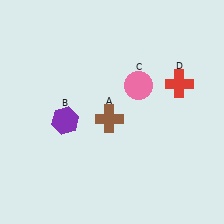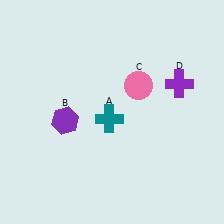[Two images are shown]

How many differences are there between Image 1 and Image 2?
There are 2 differences between the two images.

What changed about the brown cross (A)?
In Image 1, A is brown. In Image 2, it changed to teal.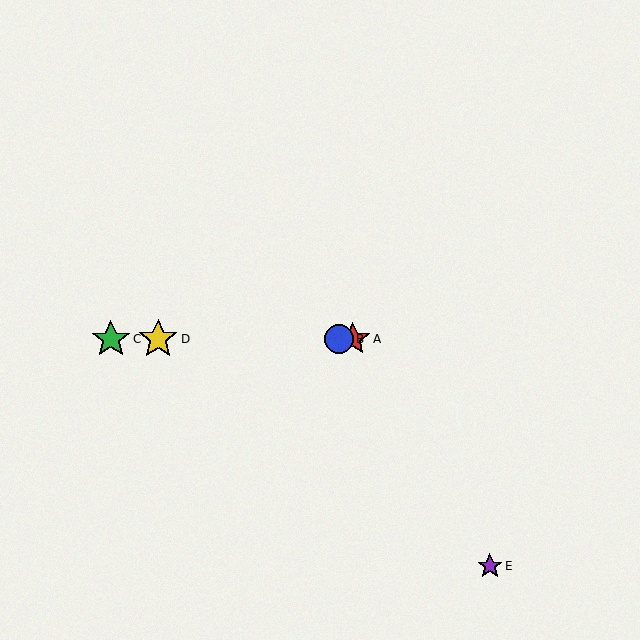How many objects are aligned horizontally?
4 objects (A, B, C, D) are aligned horizontally.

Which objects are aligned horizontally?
Objects A, B, C, D are aligned horizontally.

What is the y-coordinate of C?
Object C is at y≈339.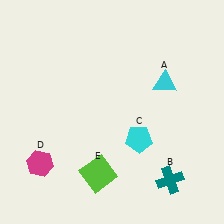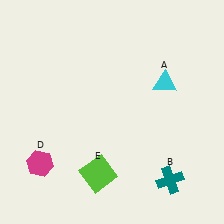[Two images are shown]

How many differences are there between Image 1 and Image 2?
There is 1 difference between the two images.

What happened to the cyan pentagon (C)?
The cyan pentagon (C) was removed in Image 2. It was in the bottom-right area of Image 1.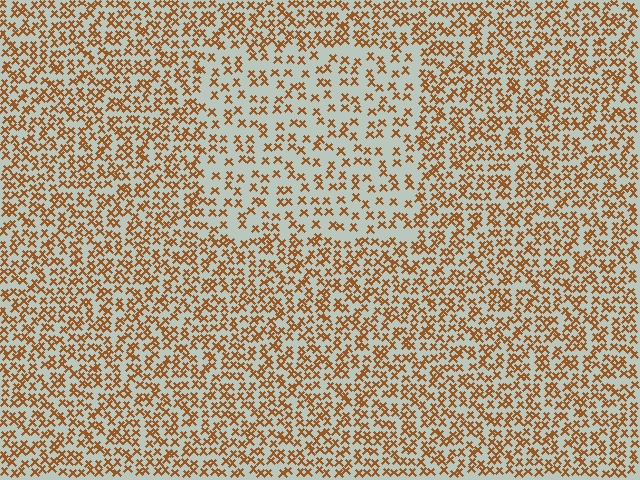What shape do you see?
I see a rectangle.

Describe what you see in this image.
The image contains small brown elements arranged at two different densities. A rectangle-shaped region is visible where the elements are less densely packed than the surrounding area.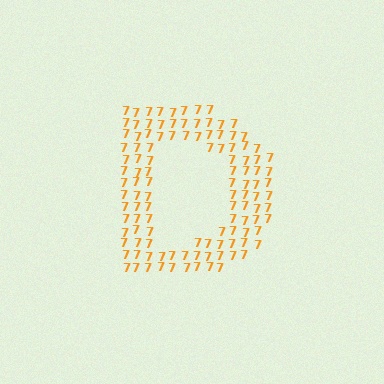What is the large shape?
The large shape is the letter D.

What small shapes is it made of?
It is made of small digit 7's.